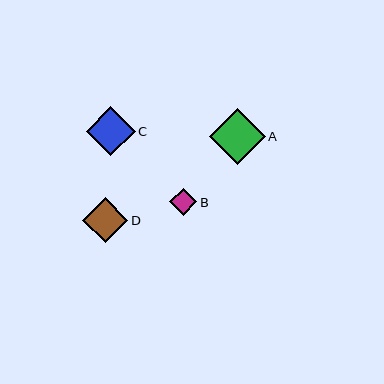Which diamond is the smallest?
Diamond B is the smallest with a size of approximately 27 pixels.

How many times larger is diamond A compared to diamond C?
Diamond A is approximately 1.1 times the size of diamond C.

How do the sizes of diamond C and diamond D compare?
Diamond C and diamond D are approximately the same size.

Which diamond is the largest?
Diamond A is the largest with a size of approximately 56 pixels.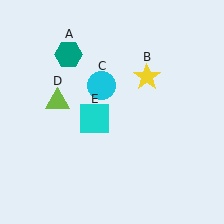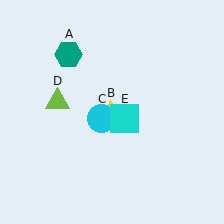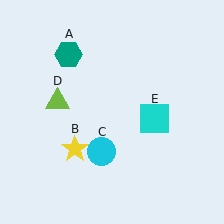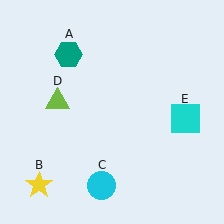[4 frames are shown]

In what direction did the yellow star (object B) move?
The yellow star (object B) moved down and to the left.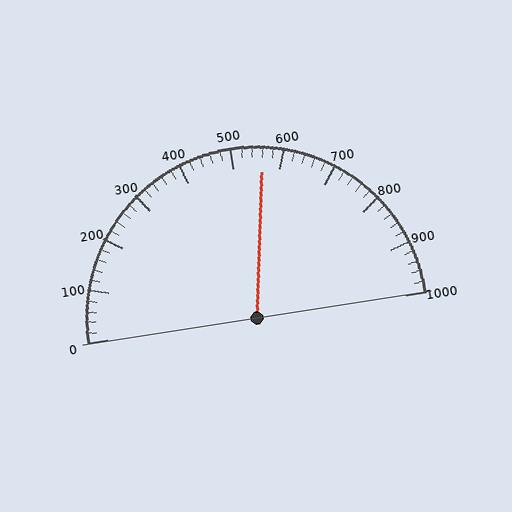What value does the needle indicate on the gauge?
The needle indicates approximately 560.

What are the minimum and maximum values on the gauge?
The gauge ranges from 0 to 1000.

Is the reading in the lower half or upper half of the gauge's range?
The reading is in the upper half of the range (0 to 1000).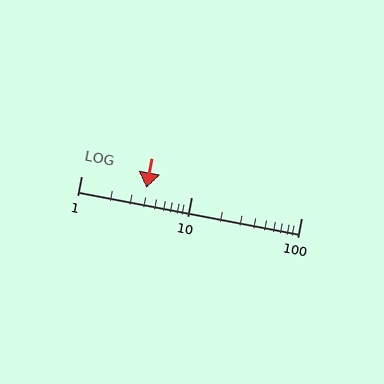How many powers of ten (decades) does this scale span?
The scale spans 2 decades, from 1 to 100.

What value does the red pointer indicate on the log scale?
The pointer indicates approximately 3.9.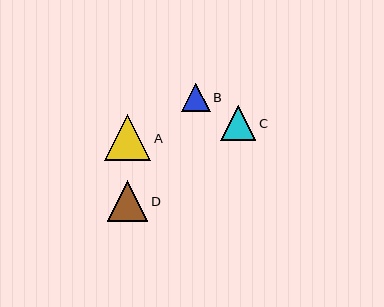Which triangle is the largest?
Triangle A is the largest with a size of approximately 46 pixels.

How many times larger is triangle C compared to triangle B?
Triangle C is approximately 1.2 times the size of triangle B.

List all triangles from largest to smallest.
From largest to smallest: A, D, C, B.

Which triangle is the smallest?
Triangle B is the smallest with a size of approximately 29 pixels.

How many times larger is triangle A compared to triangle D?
Triangle A is approximately 1.1 times the size of triangle D.